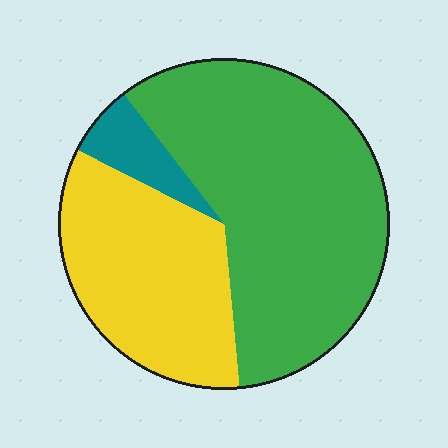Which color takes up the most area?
Green, at roughly 60%.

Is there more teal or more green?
Green.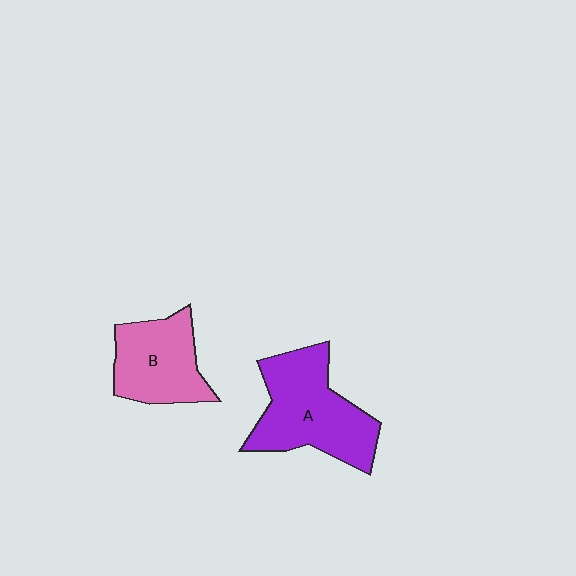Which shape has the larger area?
Shape A (purple).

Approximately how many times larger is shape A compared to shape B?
Approximately 1.4 times.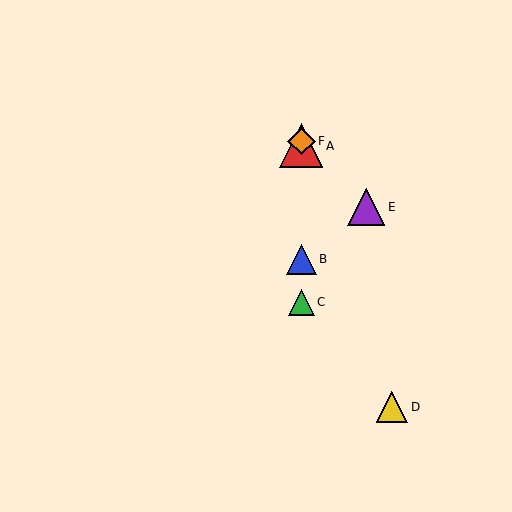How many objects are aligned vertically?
4 objects (A, B, C, F) are aligned vertically.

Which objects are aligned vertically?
Objects A, B, C, F are aligned vertically.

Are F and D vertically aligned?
No, F is at x≈301 and D is at x≈392.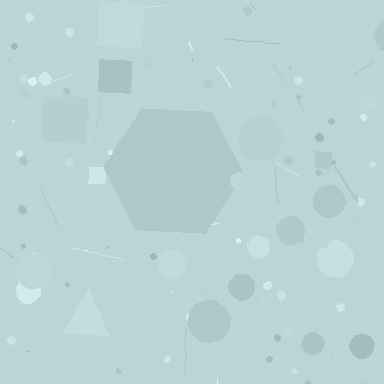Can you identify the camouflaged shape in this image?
The camouflaged shape is a hexagon.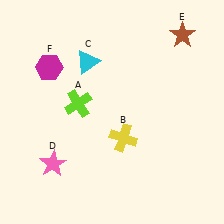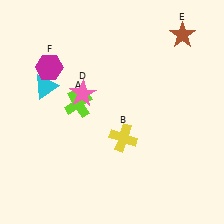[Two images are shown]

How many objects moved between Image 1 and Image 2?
2 objects moved between the two images.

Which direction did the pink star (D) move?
The pink star (D) moved up.